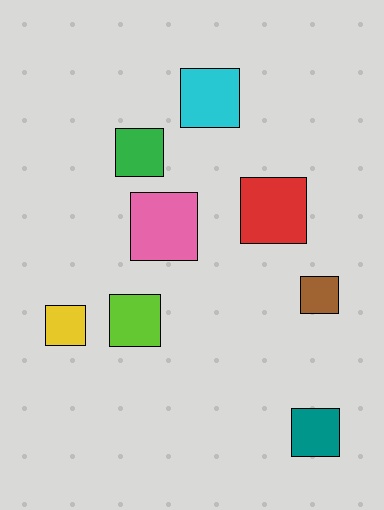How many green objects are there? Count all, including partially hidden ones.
There is 1 green object.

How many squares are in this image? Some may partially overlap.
There are 8 squares.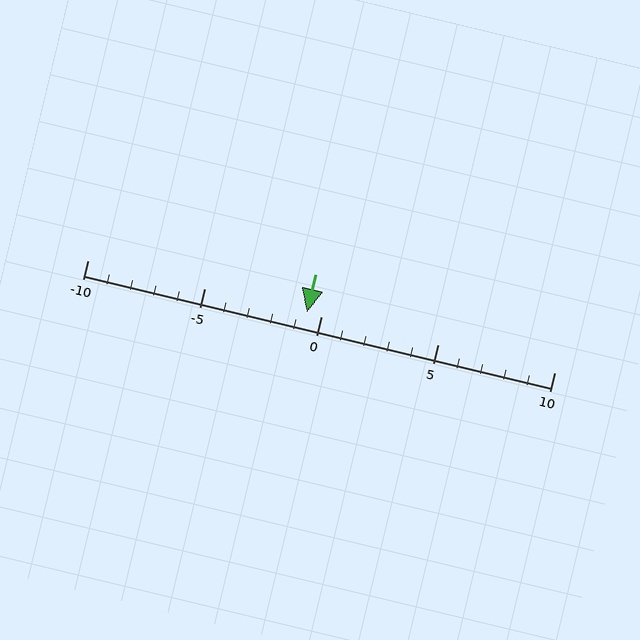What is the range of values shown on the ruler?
The ruler shows values from -10 to 10.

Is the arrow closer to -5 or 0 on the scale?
The arrow is closer to 0.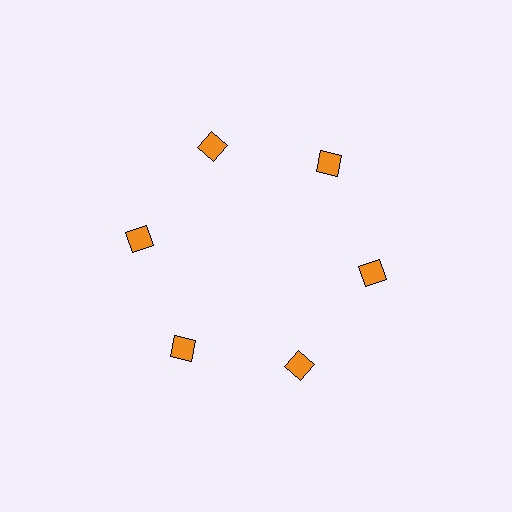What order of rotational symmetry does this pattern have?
This pattern has 6-fold rotational symmetry.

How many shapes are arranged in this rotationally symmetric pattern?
There are 6 shapes, arranged in 6 groups of 1.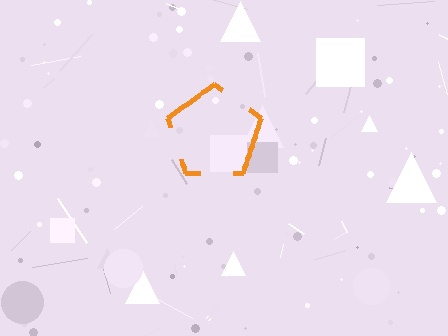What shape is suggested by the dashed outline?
The dashed outline suggests a pentagon.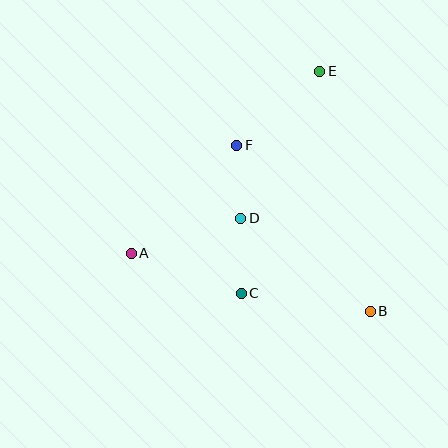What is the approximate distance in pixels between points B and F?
The distance between B and F is approximately 213 pixels.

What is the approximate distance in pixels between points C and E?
The distance between C and E is approximately 236 pixels.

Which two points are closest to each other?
Points D and F are closest to each other.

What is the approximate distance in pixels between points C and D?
The distance between C and D is approximately 75 pixels.